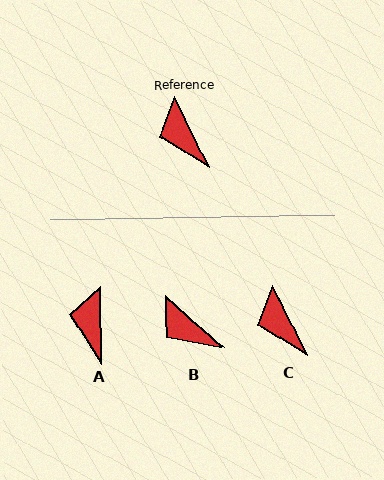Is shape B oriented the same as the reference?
No, it is off by about 22 degrees.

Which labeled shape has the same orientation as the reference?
C.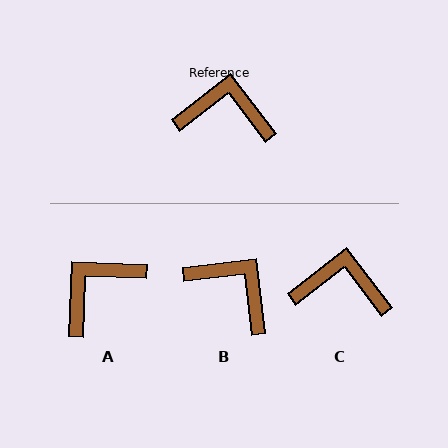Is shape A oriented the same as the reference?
No, it is off by about 50 degrees.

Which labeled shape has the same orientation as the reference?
C.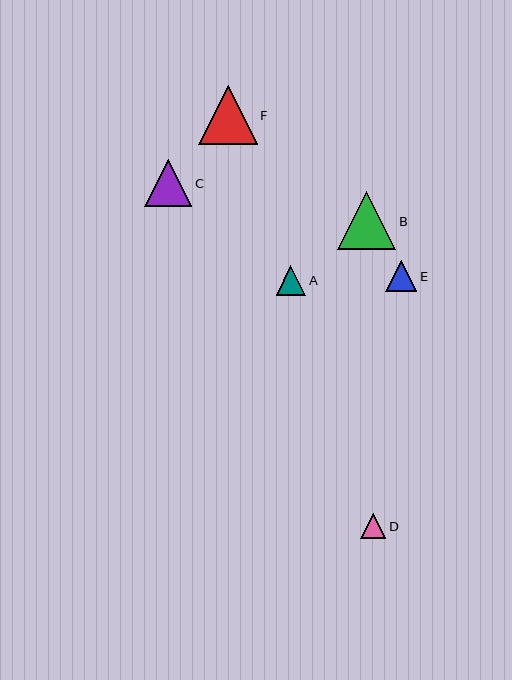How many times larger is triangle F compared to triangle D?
Triangle F is approximately 2.3 times the size of triangle D.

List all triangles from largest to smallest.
From largest to smallest: B, F, C, E, A, D.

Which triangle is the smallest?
Triangle D is the smallest with a size of approximately 25 pixels.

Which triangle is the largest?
Triangle B is the largest with a size of approximately 59 pixels.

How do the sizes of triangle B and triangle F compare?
Triangle B and triangle F are approximately the same size.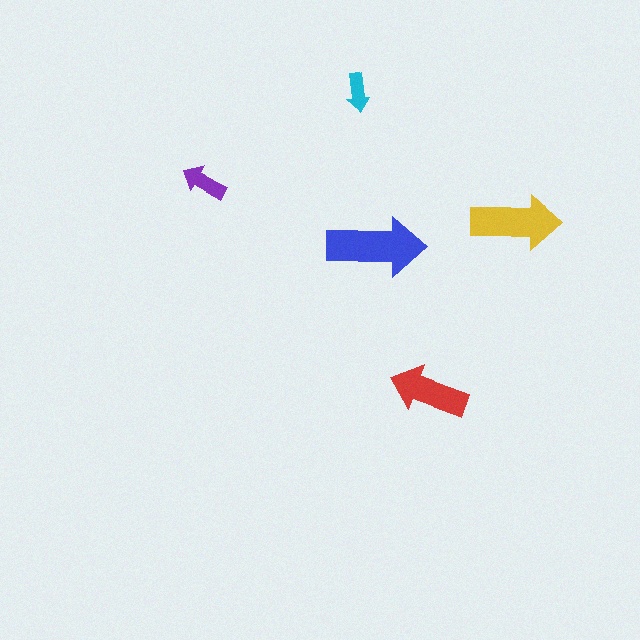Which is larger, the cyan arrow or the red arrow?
The red one.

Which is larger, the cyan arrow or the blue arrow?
The blue one.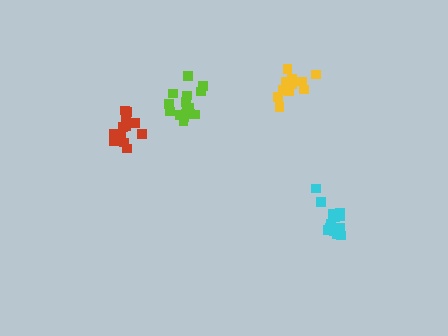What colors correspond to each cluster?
The clusters are colored: cyan, red, yellow, lime.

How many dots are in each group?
Group 1: 13 dots, Group 2: 14 dots, Group 3: 12 dots, Group 4: 17 dots (56 total).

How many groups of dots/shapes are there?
There are 4 groups.